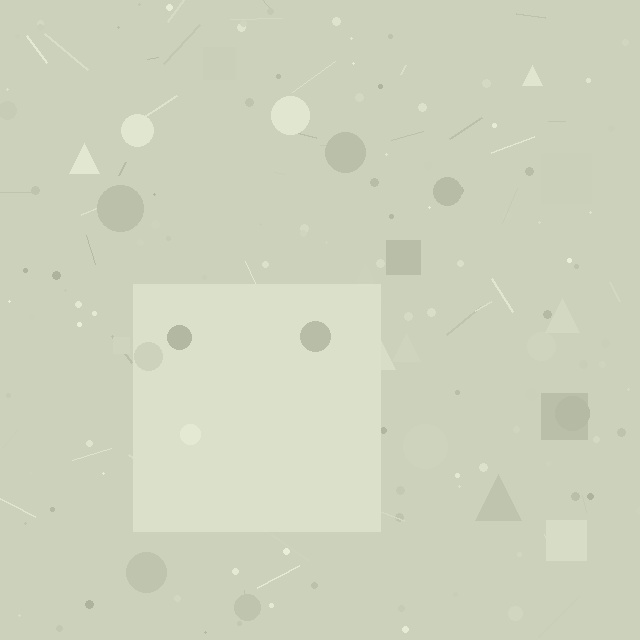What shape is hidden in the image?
A square is hidden in the image.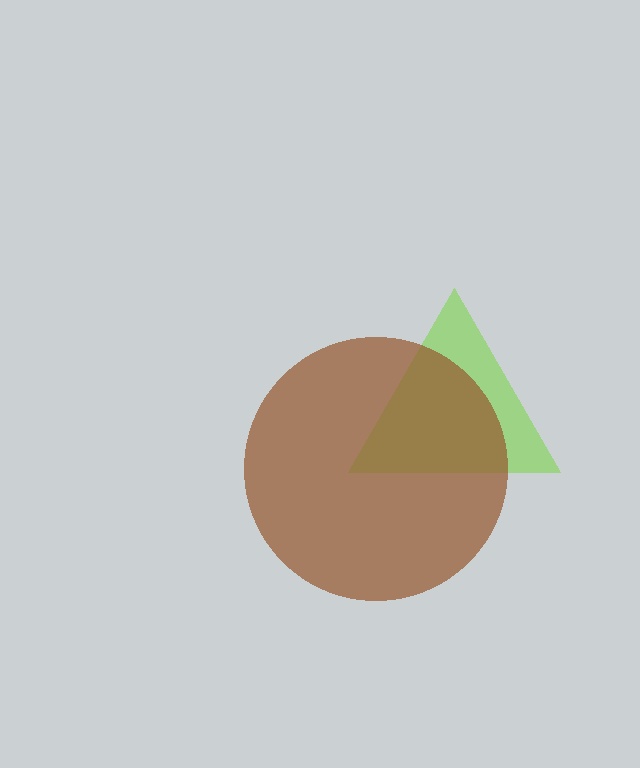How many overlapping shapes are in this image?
There are 2 overlapping shapes in the image.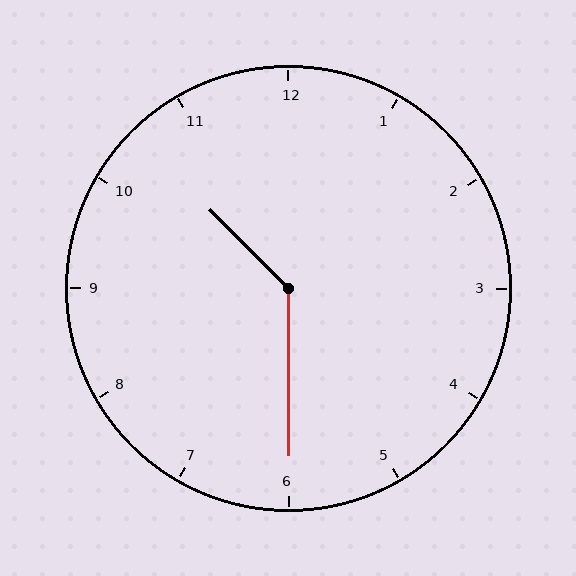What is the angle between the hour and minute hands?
Approximately 135 degrees.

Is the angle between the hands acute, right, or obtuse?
It is obtuse.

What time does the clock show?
10:30.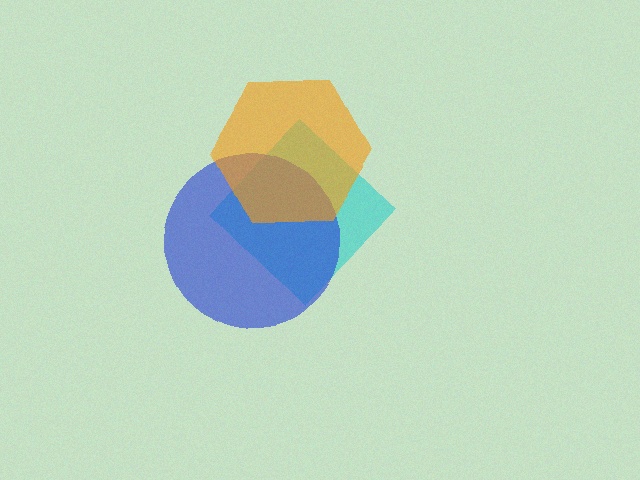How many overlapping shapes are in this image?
There are 3 overlapping shapes in the image.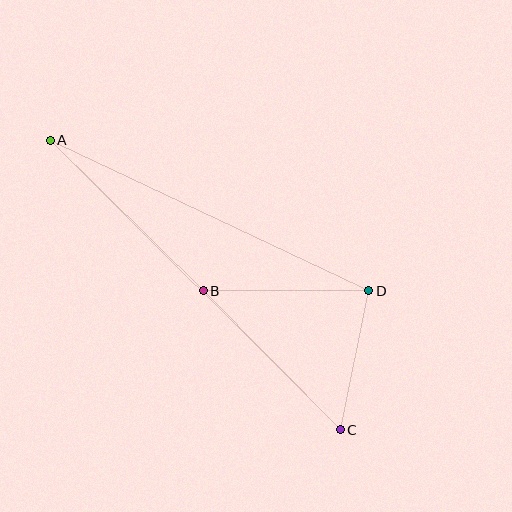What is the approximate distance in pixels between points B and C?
The distance between B and C is approximately 195 pixels.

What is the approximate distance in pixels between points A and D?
The distance between A and D is approximately 352 pixels.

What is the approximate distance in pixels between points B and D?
The distance between B and D is approximately 165 pixels.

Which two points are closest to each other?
Points C and D are closest to each other.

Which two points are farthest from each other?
Points A and C are farthest from each other.